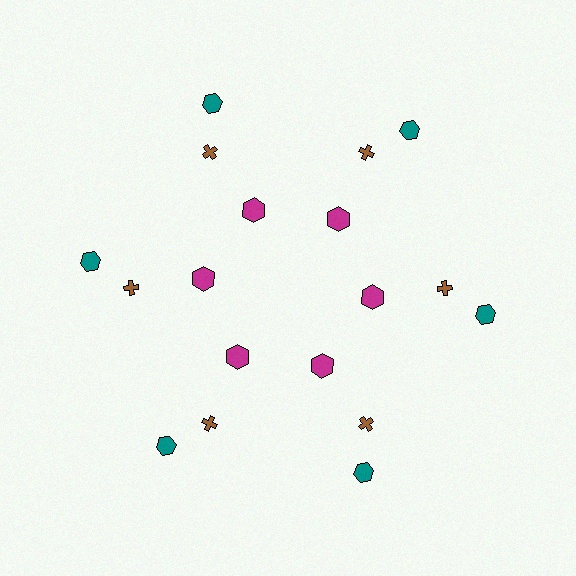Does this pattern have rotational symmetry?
Yes, this pattern has 6-fold rotational symmetry. It looks the same after rotating 60 degrees around the center.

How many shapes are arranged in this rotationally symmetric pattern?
There are 18 shapes, arranged in 6 groups of 3.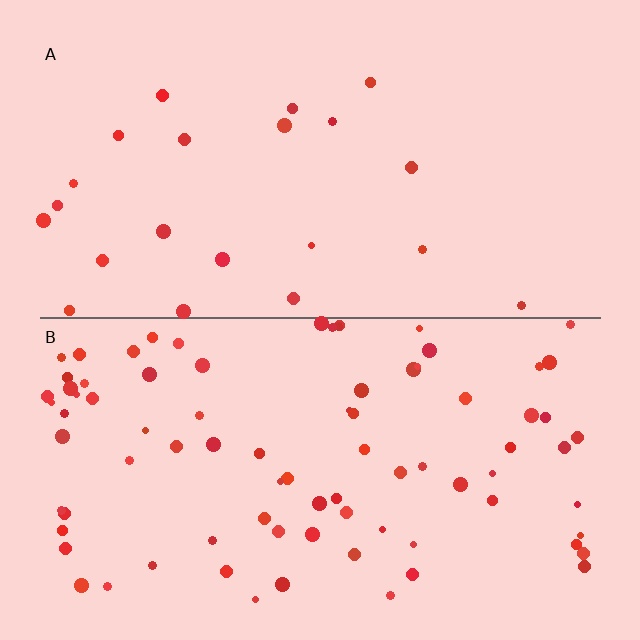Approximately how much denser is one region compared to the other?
Approximately 3.8× — region B over region A.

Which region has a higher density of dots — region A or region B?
B (the bottom).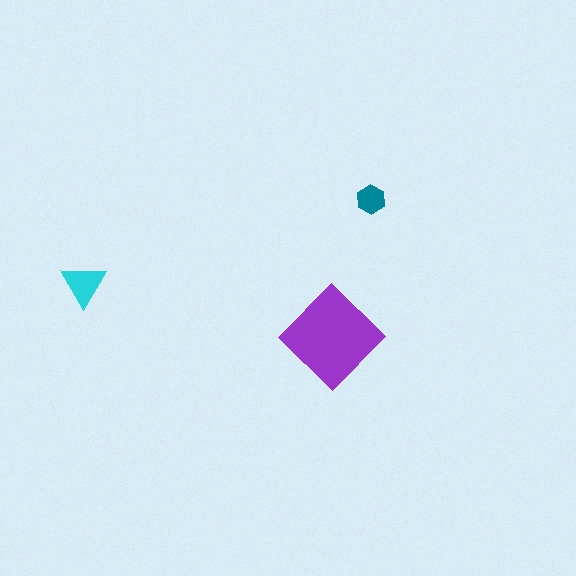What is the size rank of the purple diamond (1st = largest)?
1st.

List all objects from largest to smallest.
The purple diamond, the cyan triangle, the teal hexagon.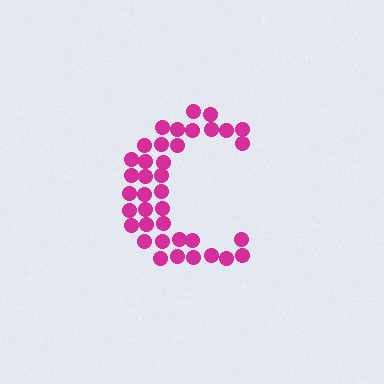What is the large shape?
The large shape is the letter C.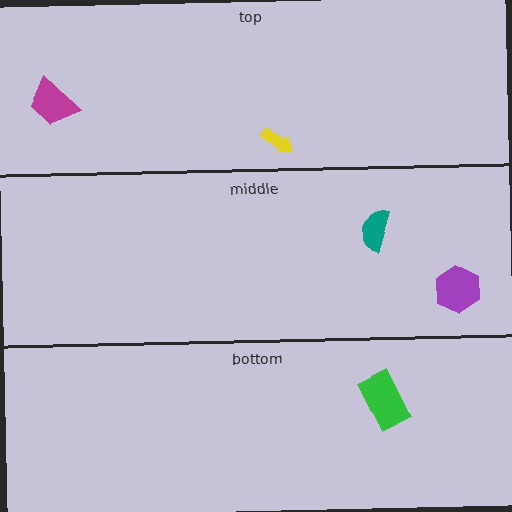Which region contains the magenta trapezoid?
The top region.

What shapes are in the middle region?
The purple hexagon, the teal semicircle.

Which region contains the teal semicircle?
The middle region.